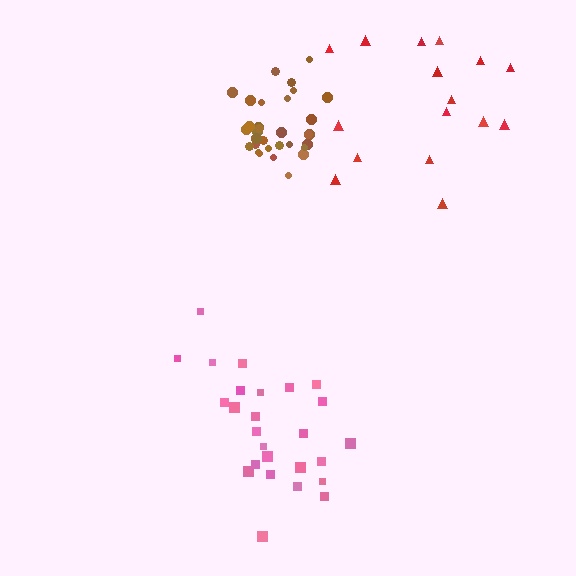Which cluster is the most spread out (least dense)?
Red.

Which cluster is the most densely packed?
Brown.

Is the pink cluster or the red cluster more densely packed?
Pink.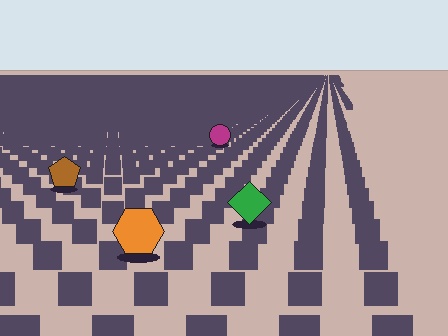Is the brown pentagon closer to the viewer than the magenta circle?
Yes. The brown pentagon is closer — you can tell from the texture gradient: the ground texture is coarser near it.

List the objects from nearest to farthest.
From nearest to farthest: the orange hexagon, the green diamond, the brown pentagon, the magenta circle.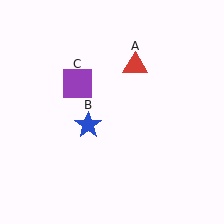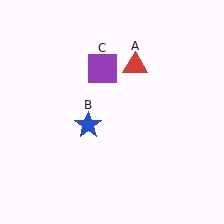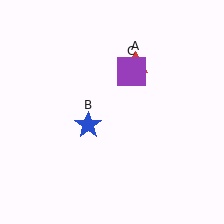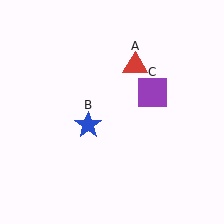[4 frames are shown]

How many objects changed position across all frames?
1 object changed position: purple square (object C).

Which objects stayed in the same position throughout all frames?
Red triangle (object A) and blue star (object B) remained stationary.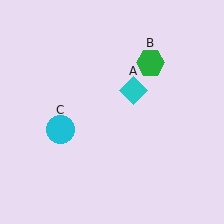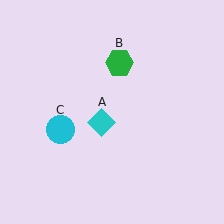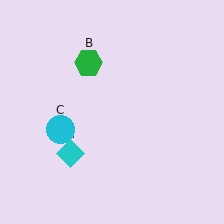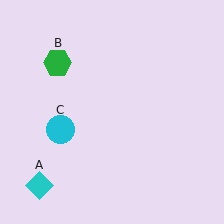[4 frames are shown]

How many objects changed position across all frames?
2 objects changed position: cyan diamond (object A), green hexagon (object B).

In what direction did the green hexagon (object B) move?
The green hexagon (object B) moved left.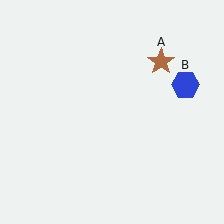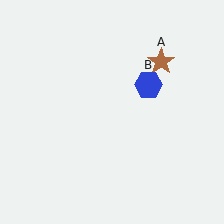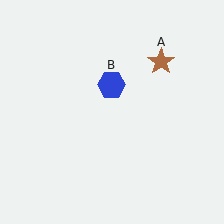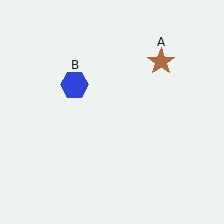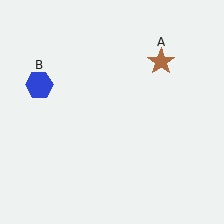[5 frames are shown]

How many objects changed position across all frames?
1 object changed position: blue hexagon (object B).